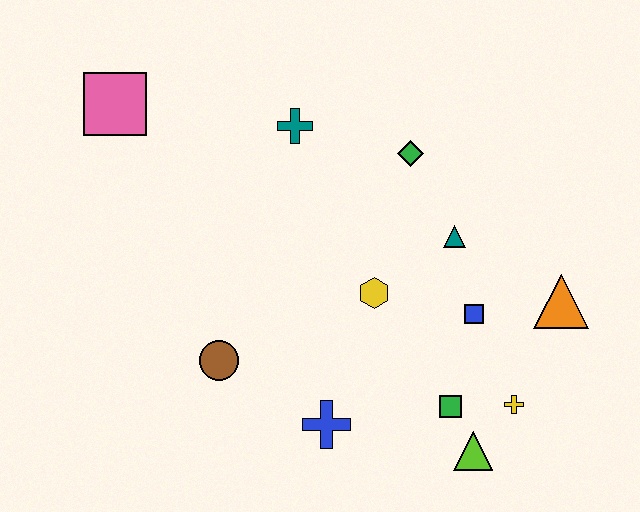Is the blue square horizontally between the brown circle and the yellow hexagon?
No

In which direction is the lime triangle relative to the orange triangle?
The lime triangle is below the orange triangle.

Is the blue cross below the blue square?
Yes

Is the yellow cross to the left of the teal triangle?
No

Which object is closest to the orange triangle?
The blue square is closest to the orange triangle.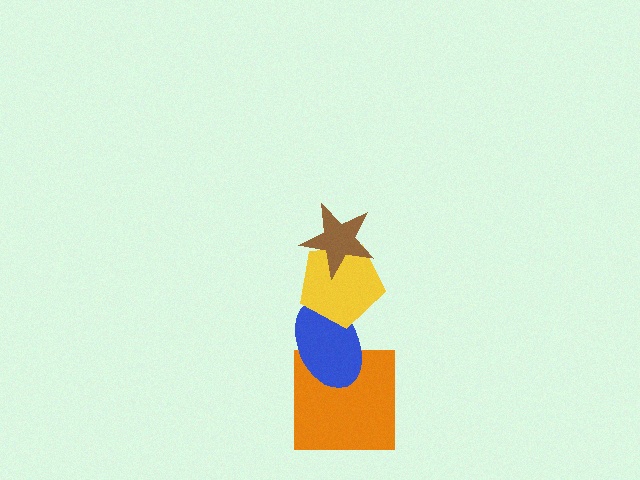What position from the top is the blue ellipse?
The blue ellipse is 3rd from the top.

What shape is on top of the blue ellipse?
The yellow pentagon is on top of the blue ellipse.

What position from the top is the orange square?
The orange square is 4th from the top.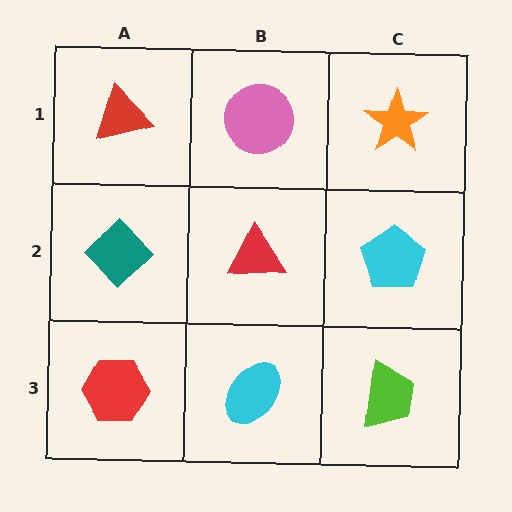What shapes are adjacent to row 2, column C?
An orange star (row 1, column C), a lime trapezoid (row 3, column C), a red triangle (row 2, column B).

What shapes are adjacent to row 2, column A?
A red triangle (row 1, column A), a red hexagon (row 3, column A), a red triangle (row 2, column B).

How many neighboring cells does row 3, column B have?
3.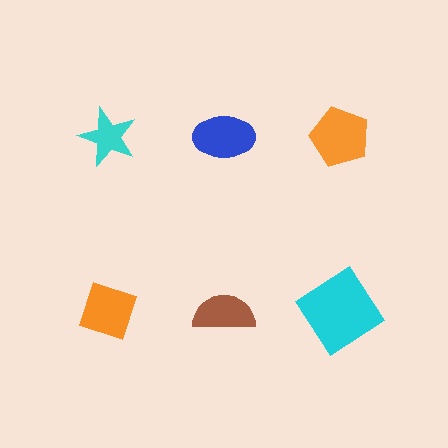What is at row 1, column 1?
A cyan star.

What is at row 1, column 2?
A blue ellipse.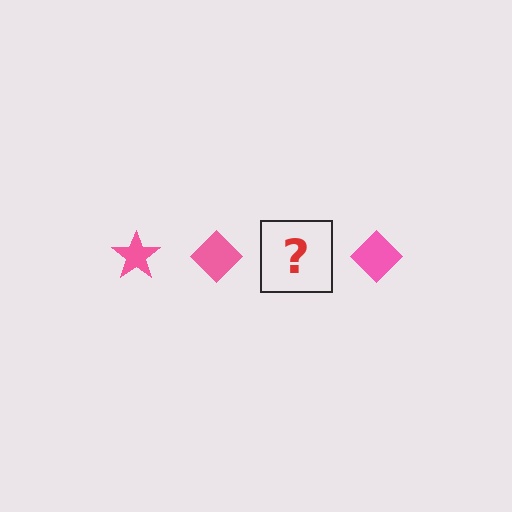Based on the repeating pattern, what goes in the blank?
The blank should be a pink star.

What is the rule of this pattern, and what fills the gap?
The rule is that the pattern cycles through star, diamond shapes in pink. The gap should be filled with a pink star.